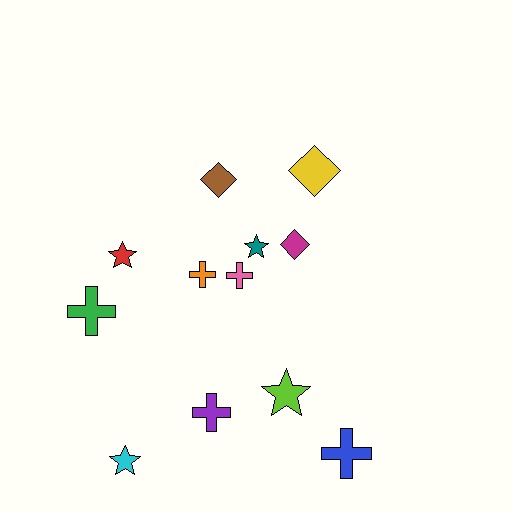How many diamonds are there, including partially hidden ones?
There are 3 diamonds.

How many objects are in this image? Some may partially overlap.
There are 12 objects.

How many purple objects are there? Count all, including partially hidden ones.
There is 1 purple object.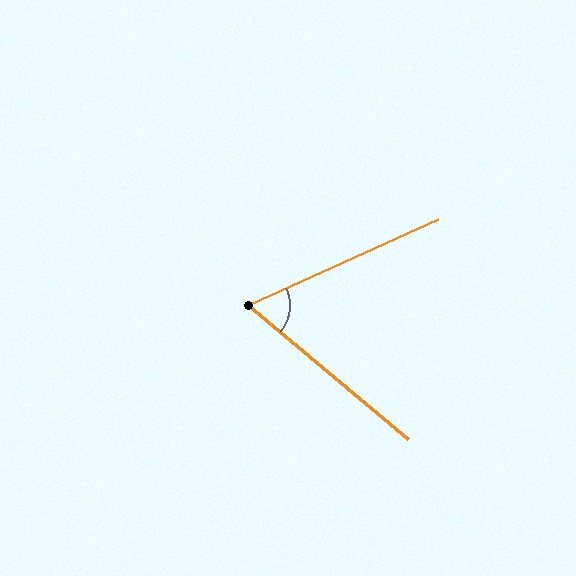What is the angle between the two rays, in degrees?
Approximately 64 degrees.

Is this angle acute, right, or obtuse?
It is acute.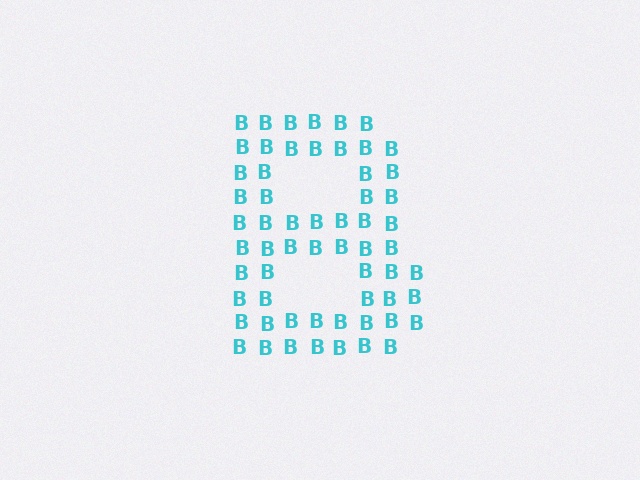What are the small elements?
The small elements are letter B's.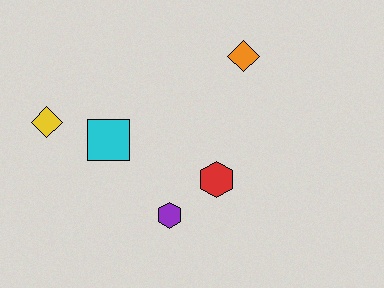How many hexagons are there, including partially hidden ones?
There are 2 hexagons.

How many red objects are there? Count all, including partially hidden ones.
There is 1 red object.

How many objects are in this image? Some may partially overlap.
There are 5 objects.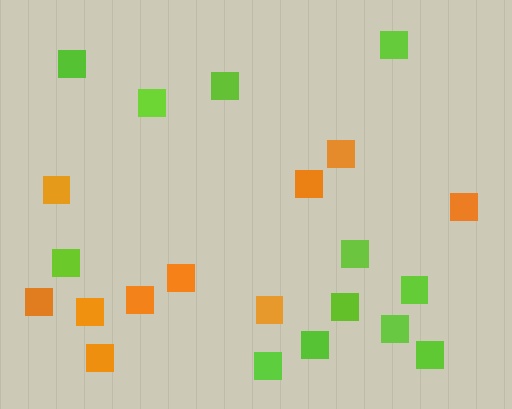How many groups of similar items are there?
There are 2 groups: one group of orange squares (10) and one group of lime squares (12).